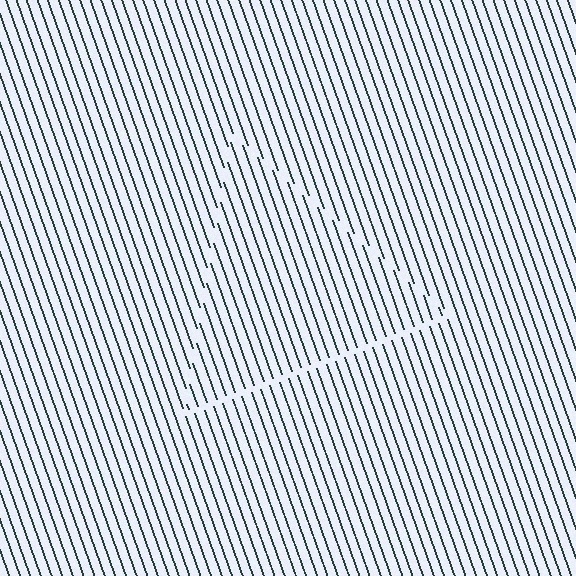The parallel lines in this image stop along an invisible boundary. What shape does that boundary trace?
An illusory triangle. The interior of the shape contains the same grating, shifted by half a period — the contour is defined by the phase discontinuity where line-ends from the inner and outer gratings abut.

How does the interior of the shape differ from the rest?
The interior of the shape contains the same grating, shifted by half a period — the contour is defined by the phase discontinuity where line-ends from the inner and outer gratings abut.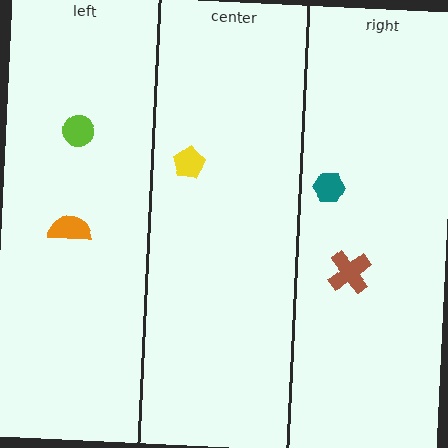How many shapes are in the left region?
2.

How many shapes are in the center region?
1.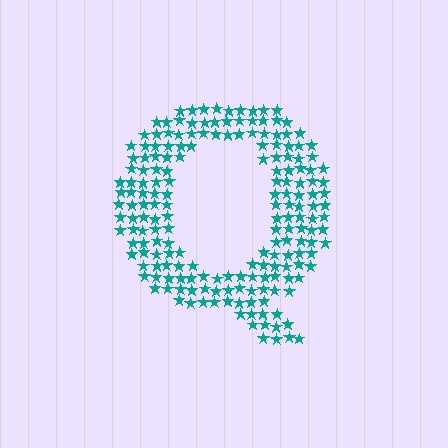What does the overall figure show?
The overall figure shows the letter Q.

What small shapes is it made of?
It is made of small stars.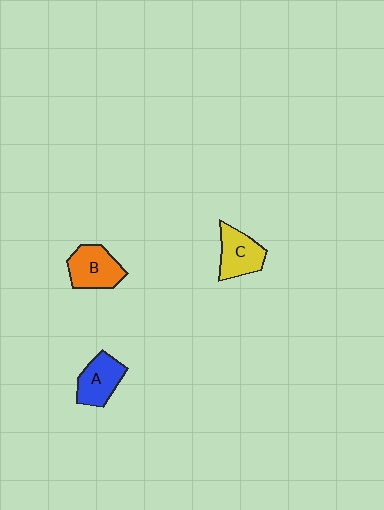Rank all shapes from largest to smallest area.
From largest to smallest: B (orange), A (blue), C (yellow).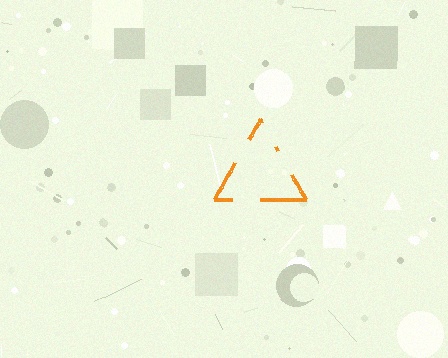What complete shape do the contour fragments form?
The contour fragments form a triangle.